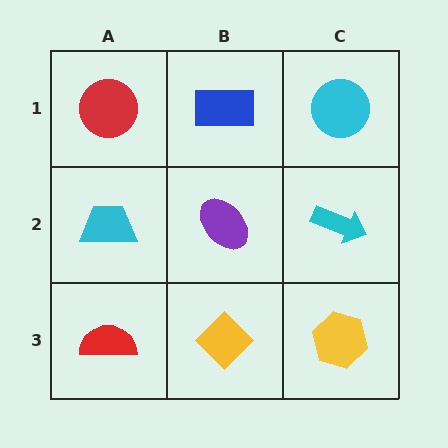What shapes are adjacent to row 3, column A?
A cyan trapezoid (row 2, column A), a yellow diamond (row 3, column B).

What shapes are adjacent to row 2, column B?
A blue rectangle (row 1, column B), a yellow diamond (row 3, column B), a cyan trapezoid (row 2, column A), a cyan arrow (row 2, column C).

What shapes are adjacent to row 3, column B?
A purple ellipse (row 2, column B), a red semicircle (row 3, column A), a yellow hexagon (row 3, column C).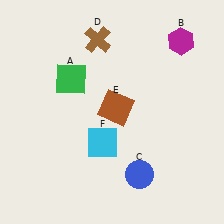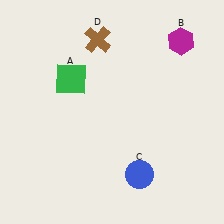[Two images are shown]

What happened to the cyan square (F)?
The cyan square (F) was removed in Image 2. It was in the bottom-left area of Image 1.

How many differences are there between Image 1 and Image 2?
There are 2 differences between the two images.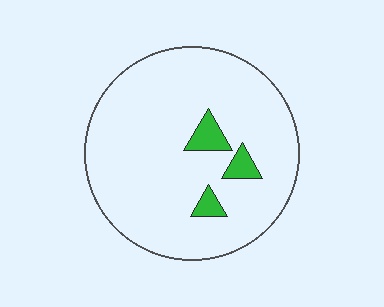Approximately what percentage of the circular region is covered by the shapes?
Approximately 5%.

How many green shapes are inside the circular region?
3.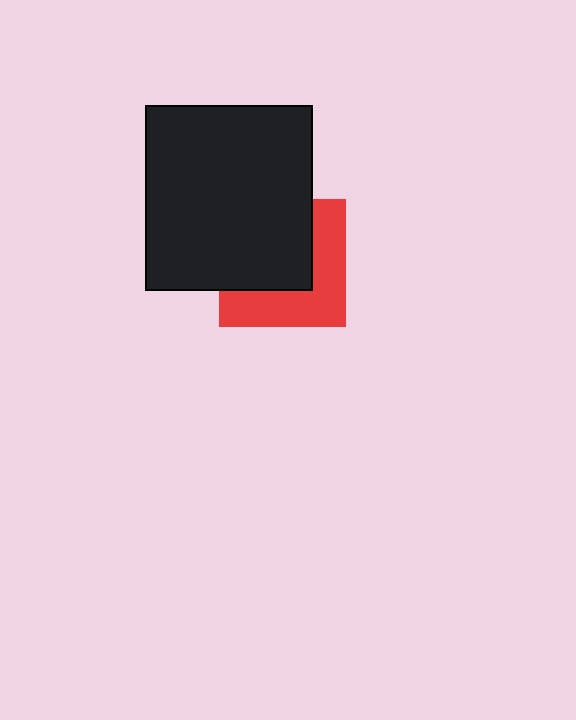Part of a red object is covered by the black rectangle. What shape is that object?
It is a square.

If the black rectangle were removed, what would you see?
You would see the complete red square.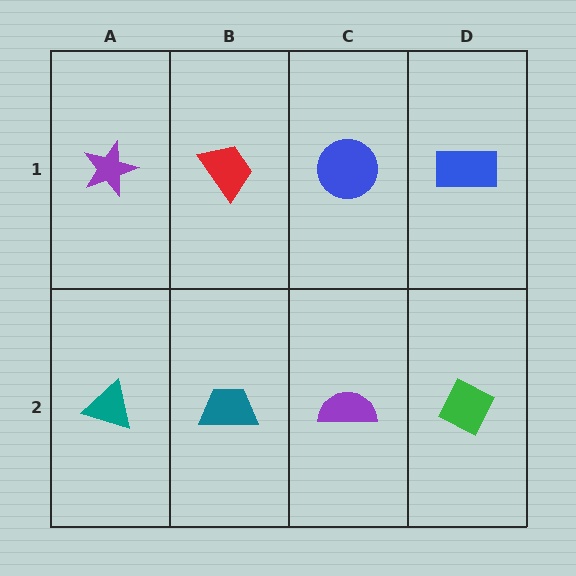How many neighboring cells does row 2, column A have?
2.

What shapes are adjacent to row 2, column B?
A red trapezoid (row 1, column B), a teal triangle (row 2, column A), a purple semicircle (row 2, column C).